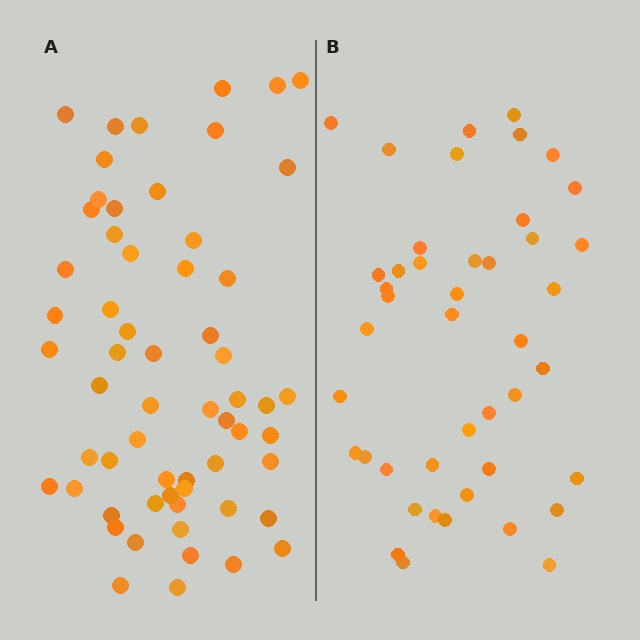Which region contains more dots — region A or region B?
Region A (the left region) has more dots.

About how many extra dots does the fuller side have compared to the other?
Region A has approximately 15 more dots than region B.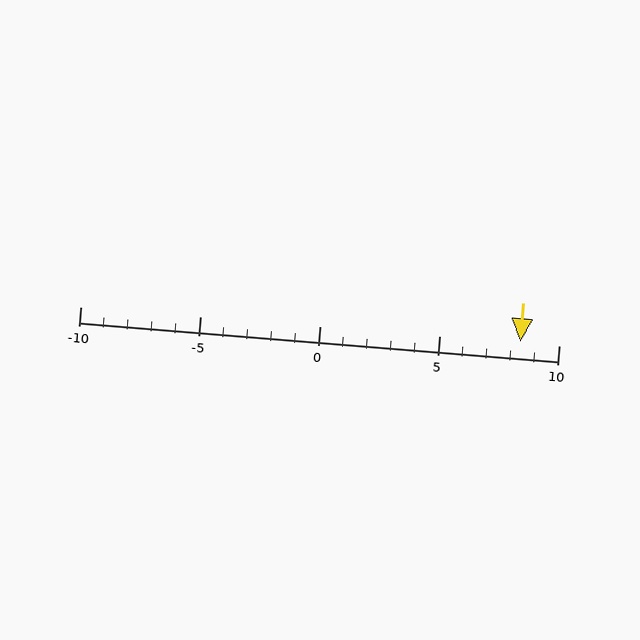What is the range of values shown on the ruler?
The ruler shows values from -10 to 10.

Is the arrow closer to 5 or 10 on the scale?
The arrow is closer to 10.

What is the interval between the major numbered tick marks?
The major tick marks are spaced 5 units apart.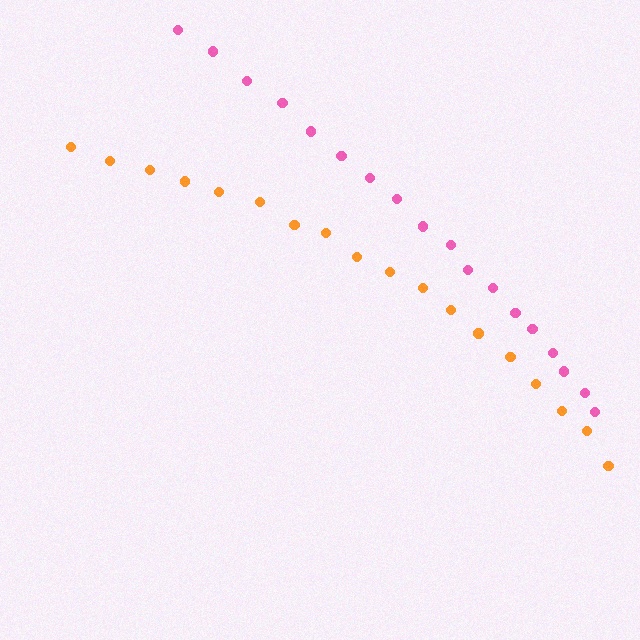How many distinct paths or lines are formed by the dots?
There are 2 distinct paths.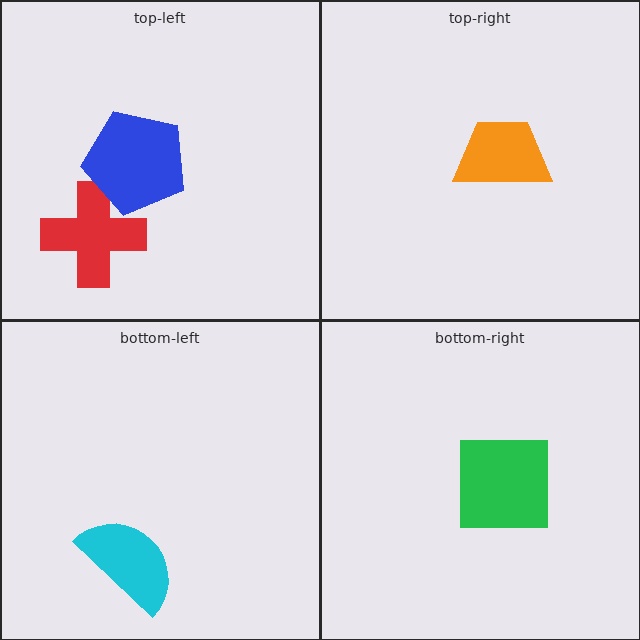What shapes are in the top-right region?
The orange trapezoid.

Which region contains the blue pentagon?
The top-left region.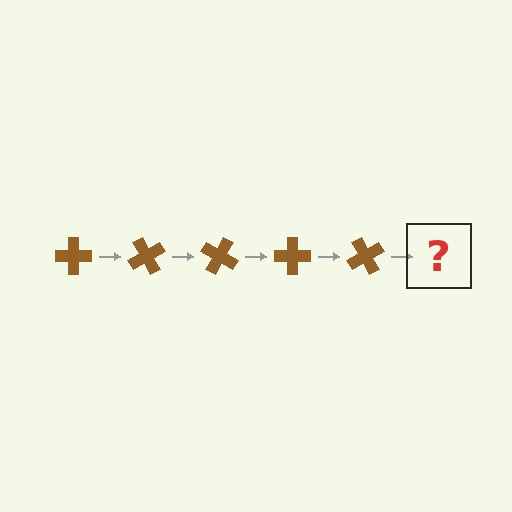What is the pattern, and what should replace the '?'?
The pattern is that the cross rotates 60 degrees each step. The '?' should be a brown cross rotated 300 degrees.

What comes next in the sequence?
The next element should be a brown cross rotated 300 degrees.